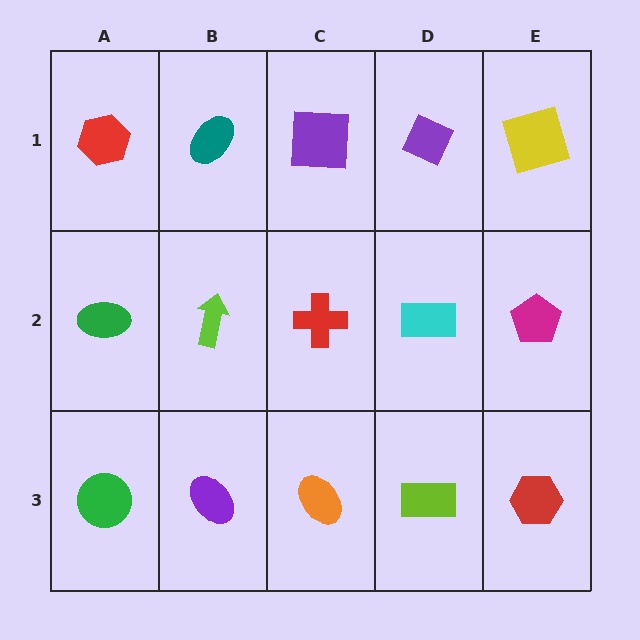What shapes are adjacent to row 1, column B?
A lime arrow (row 2, column B), a red hexagon (row 1, column A), a purple square (row 1, column C).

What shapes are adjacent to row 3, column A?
A green ellipse (row 2, column A), a purple ellipse (row 3, column B).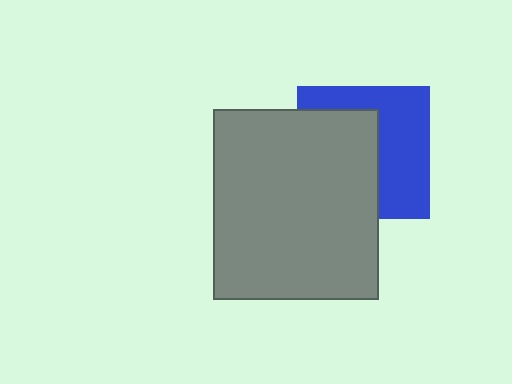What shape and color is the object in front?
The object in front is a gray rectangle.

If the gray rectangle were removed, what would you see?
You would see the complete blue square.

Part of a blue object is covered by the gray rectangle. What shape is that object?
It is a square.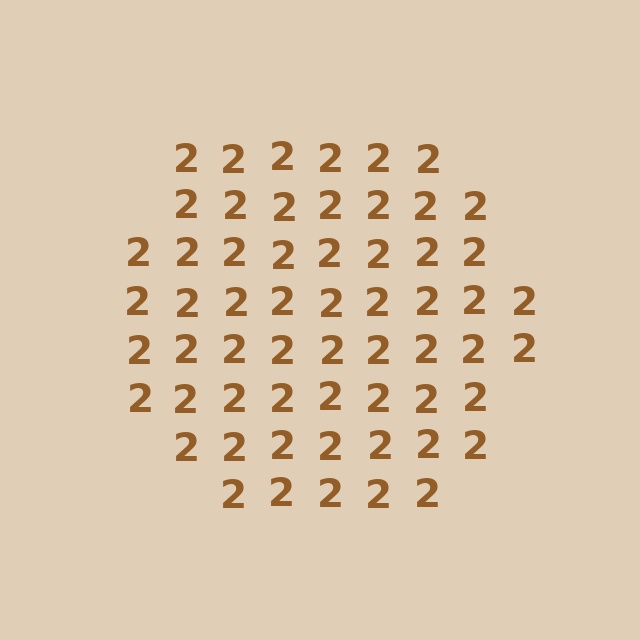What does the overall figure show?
The overall figure shows a hexagon.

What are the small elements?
The small elements are digit 2's.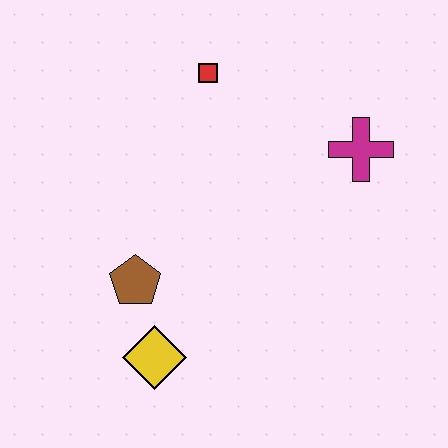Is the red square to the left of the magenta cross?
Yes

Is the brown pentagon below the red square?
Yes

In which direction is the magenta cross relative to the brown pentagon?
The magenta cross is to the right of the brown pentagon.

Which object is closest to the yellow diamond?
The brown pentagon is closest to the yellow diamond.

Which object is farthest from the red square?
The yellow diamond is farthest from the red square.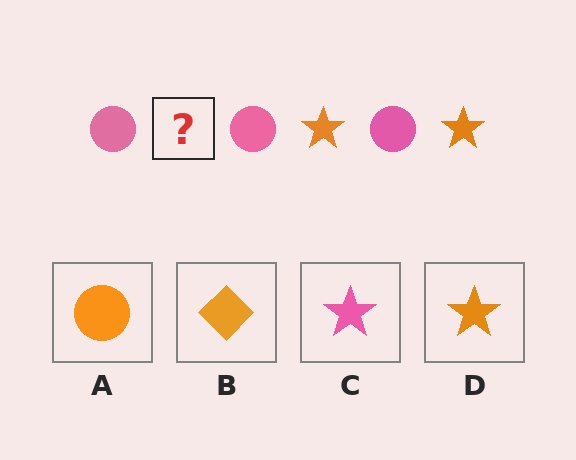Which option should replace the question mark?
Option D.